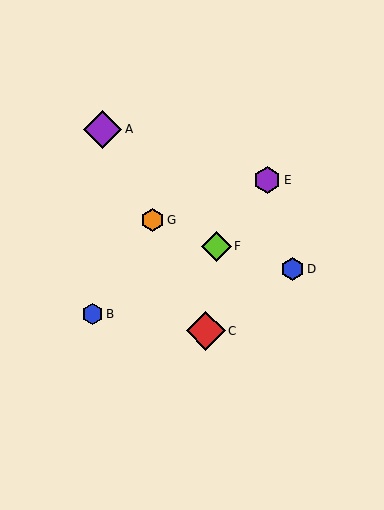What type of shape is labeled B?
Shape B is a blue hexagon.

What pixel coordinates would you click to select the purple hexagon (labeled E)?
Click at (267, 180) to select the purple hexagon E.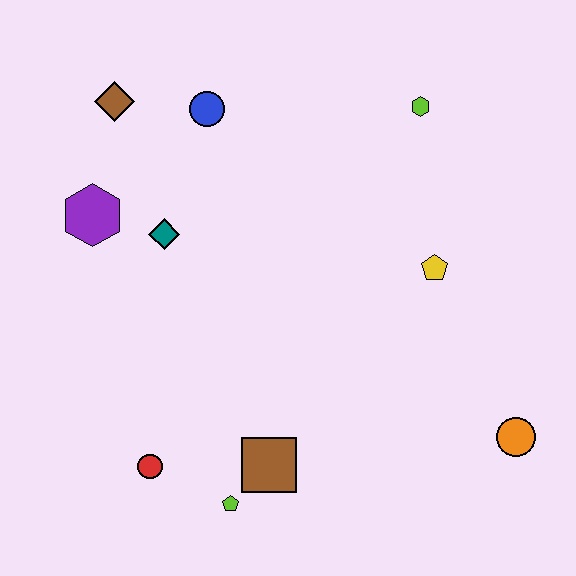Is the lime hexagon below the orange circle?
No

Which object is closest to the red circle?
The lime pentagon is closest to the red circle.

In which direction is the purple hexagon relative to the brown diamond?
The purple hexagon is below the brown diamond.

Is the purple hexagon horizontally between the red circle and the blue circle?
No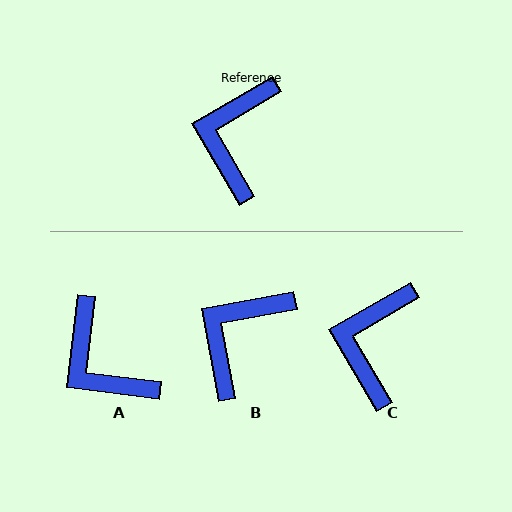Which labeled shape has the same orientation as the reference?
C.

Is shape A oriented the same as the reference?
No, it is off by about 52 degrees.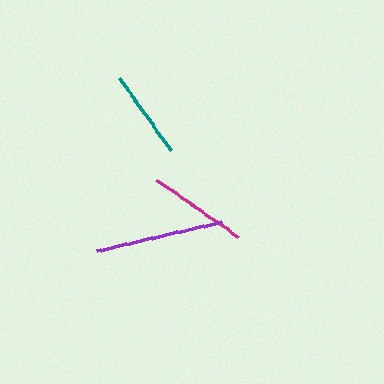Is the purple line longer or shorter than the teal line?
The purple line is longer than the teal line.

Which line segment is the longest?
The purple line is the longest at approximately 128 pixels.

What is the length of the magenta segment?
The magenta segment is approximately 100 pixels long.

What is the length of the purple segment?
The purple segment is approximately 128 pixels long.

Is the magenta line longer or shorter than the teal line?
The magenta line is longer than the teal line.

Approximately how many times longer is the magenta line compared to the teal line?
The magenta line is approximately 1.1 times the length of the teal line.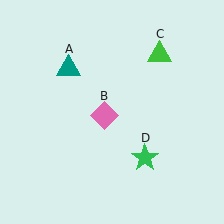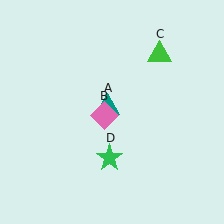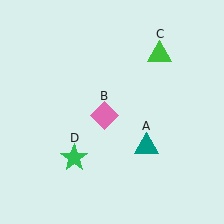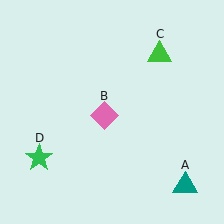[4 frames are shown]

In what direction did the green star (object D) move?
The green star (object D) moved left.